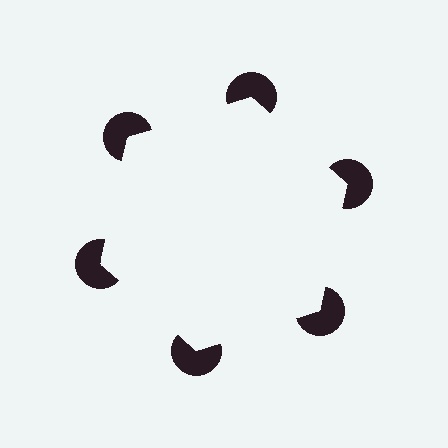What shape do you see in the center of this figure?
An illusory hexagon — its edges are inferred from the aligned wedge cuts in the pac-man discs, not physically drawn.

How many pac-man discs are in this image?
There are 6 — one at each vertex of the illusory hexagon.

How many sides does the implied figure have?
6 sides.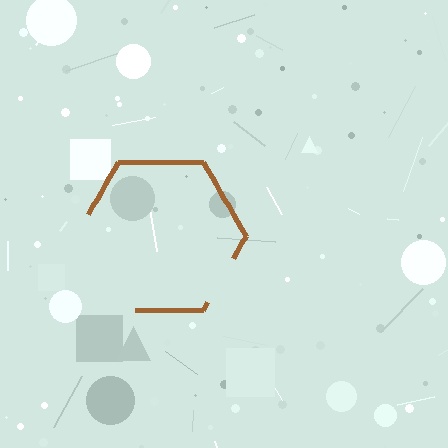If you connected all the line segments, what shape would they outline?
They would outline a hexagon.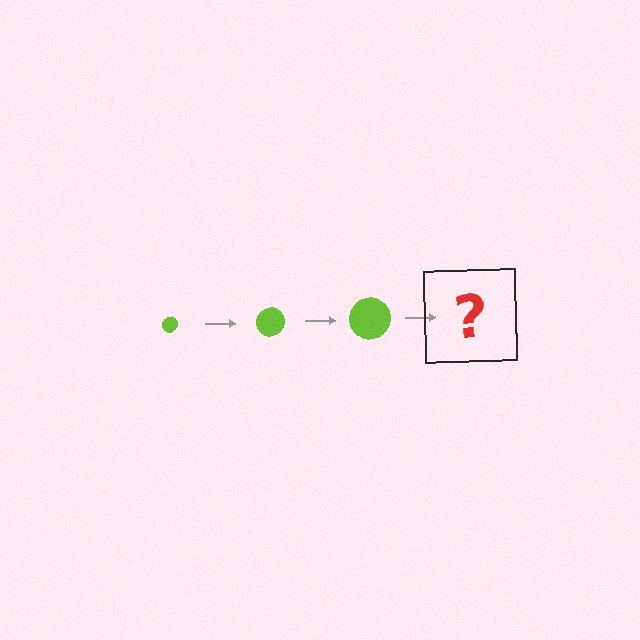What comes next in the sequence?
The next element should be a lime circle, larger than the previous one.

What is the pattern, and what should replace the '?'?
The pattern is that the circle gets progressively larger each step. The '?' should be a lime circle, larger than the previous one.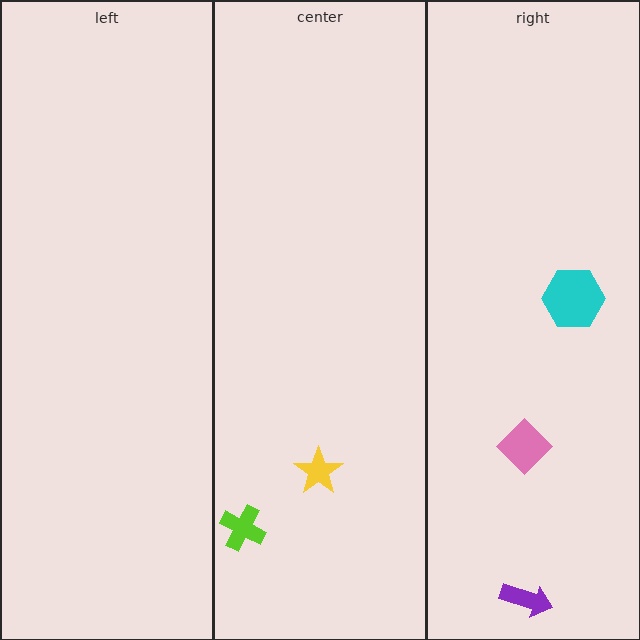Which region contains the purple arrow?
The right region.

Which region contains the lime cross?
The center region.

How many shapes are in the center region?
2.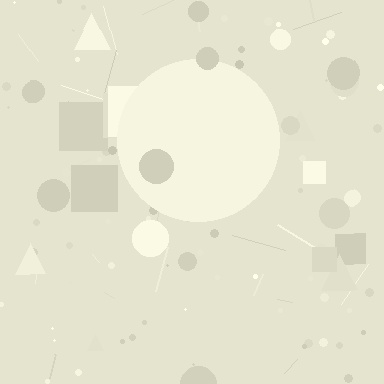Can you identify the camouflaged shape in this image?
The camouflaged shape is a circle.